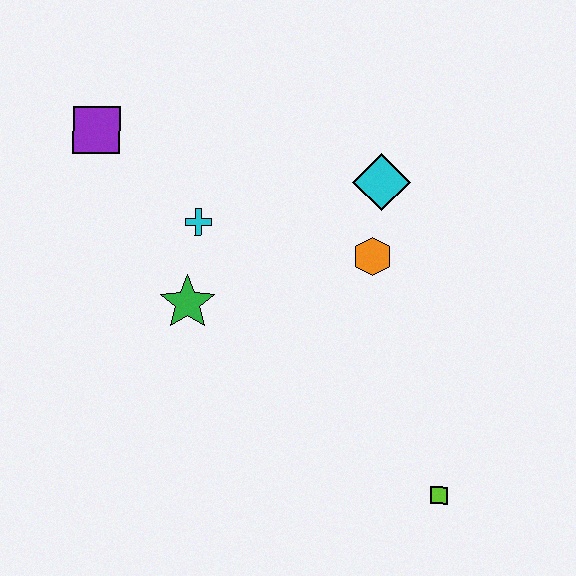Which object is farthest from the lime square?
The purple square is farthest from the lime square.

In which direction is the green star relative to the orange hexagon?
The green star is to the left of the orange hexagon.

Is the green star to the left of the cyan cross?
Yes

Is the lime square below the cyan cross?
Yes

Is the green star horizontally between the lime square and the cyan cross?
No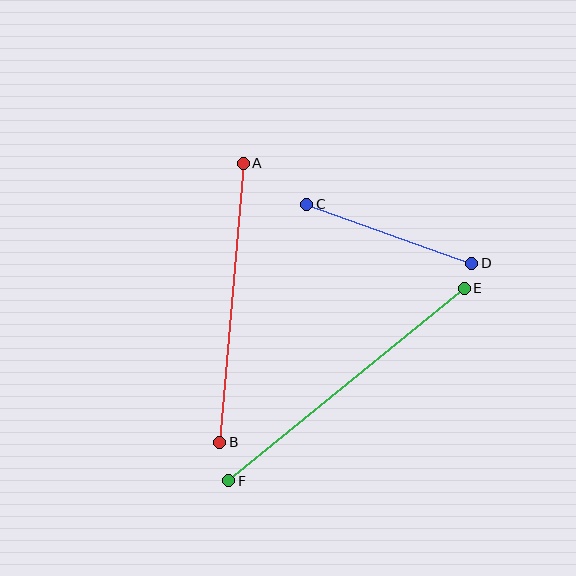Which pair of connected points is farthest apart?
Points E and F are farthest apart.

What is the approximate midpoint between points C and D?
The midpoint is at approximately (389, 234) pixels.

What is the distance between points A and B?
The distance is approximately 280 pixels.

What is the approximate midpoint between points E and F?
The midpoint is at approximately (347, 384) pixels.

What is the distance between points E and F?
The distance is approximately 304 pixels.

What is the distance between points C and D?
The distance is approximately 175 pixels.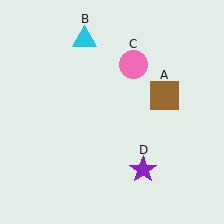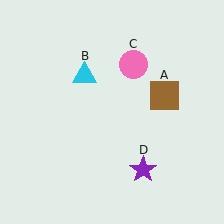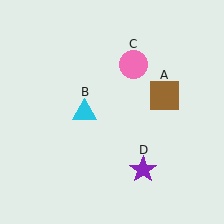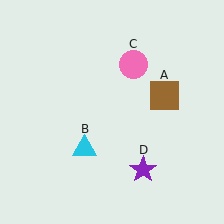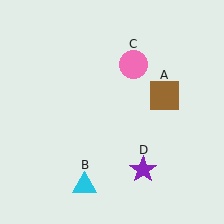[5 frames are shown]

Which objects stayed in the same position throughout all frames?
Brown square (object A) and pink circle (object C) and purple star (object D) remained stationary.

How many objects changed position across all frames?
1 object changed position: cyan triangle (object B).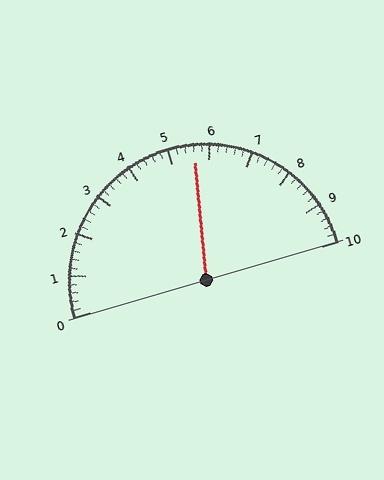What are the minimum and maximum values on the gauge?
The gauge ranges from 0 to 10.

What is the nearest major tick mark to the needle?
The nearest major tick mark is 6.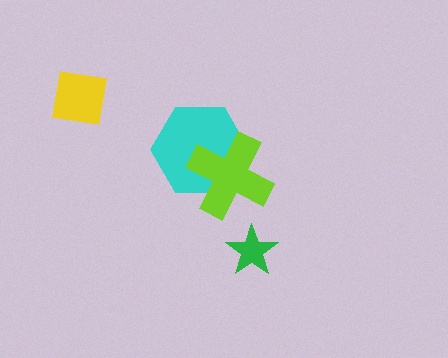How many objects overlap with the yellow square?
0 objects overlap with the yellow square.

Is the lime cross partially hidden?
No, no other shape covers it.